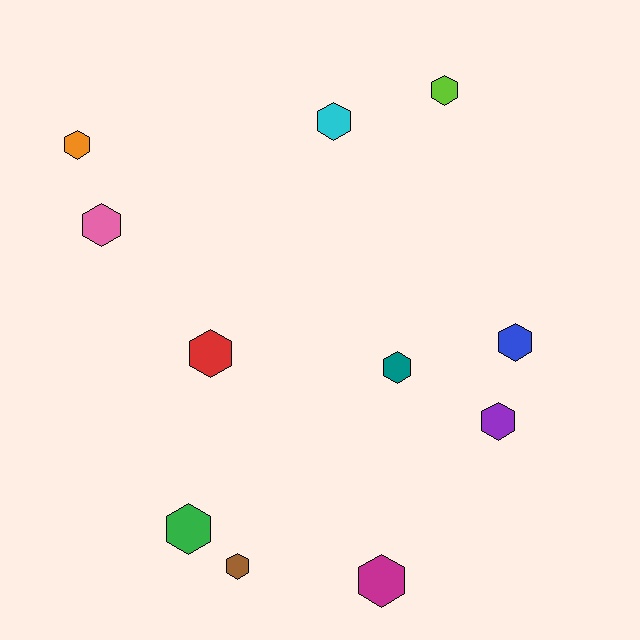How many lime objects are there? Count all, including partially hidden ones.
There is 1 lime object.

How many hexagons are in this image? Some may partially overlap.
There are 11 hexagons.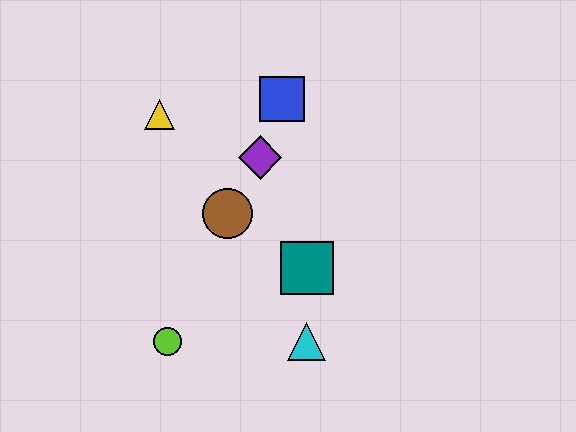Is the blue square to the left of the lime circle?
No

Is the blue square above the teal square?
Yes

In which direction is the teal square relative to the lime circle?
The teal square is to the right of the lime circle.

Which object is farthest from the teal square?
The yellow triangle is farthest from the teal square.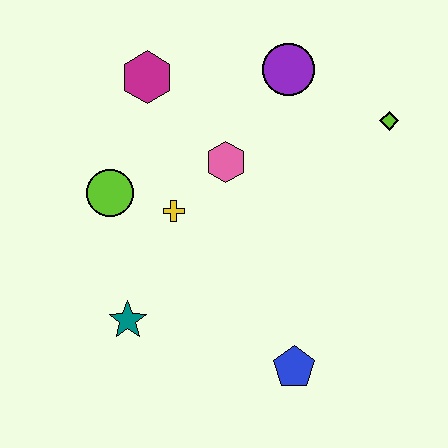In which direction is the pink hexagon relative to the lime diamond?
The pink hexagon is to the left of the lime diamond.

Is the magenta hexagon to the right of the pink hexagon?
No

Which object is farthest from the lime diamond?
The teal star is farthest from the lime diamond.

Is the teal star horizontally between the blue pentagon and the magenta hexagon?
No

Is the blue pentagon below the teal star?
Yes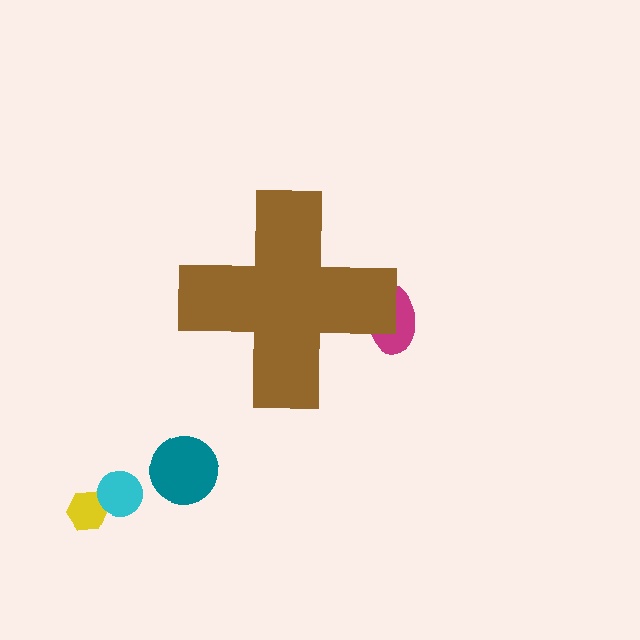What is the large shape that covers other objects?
A brown cross.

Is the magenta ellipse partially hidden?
Yes, the magenta ellipse is partially hidden behind the brown cross.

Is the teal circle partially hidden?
No, the teal circle is fully visible.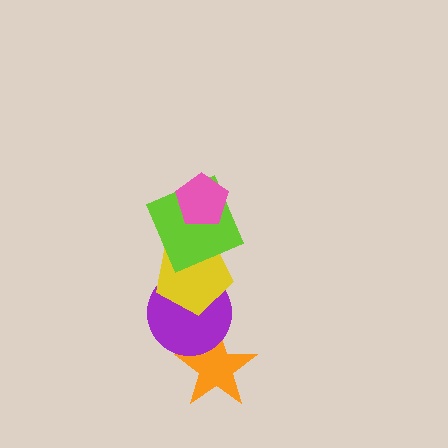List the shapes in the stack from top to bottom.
From top to bottom: the pink pentagon, the lime square, the yellow pentagon, the purple circle, the orange star.